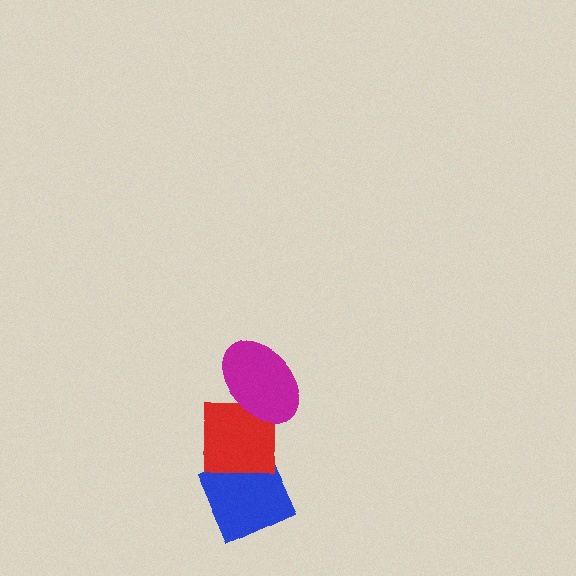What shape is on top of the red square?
The magenta ellipse is on top of the red square.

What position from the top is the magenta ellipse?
The magenta ellipse is 1st from the top.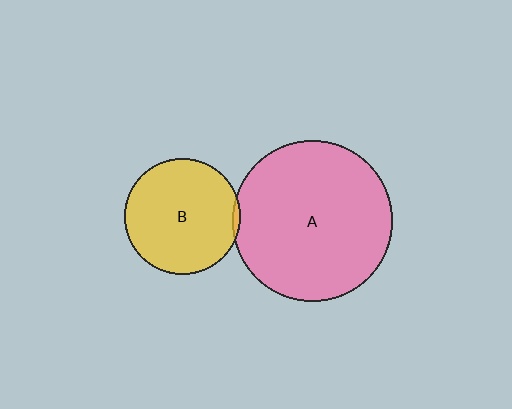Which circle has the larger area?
Circle A (pink).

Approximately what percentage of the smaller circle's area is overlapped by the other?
Approximately 5%.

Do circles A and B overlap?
Yes.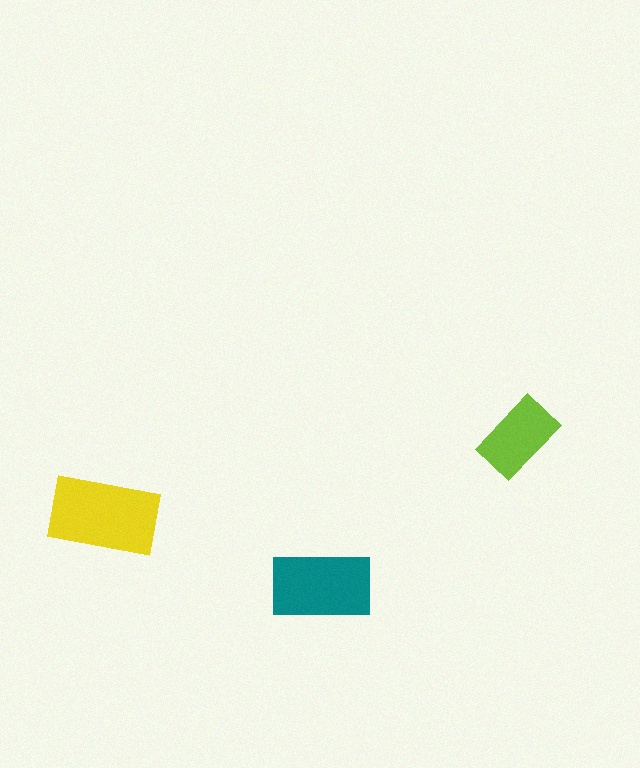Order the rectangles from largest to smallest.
the yellow one, the teal one, the lime one.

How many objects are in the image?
There are 3 objects in the image.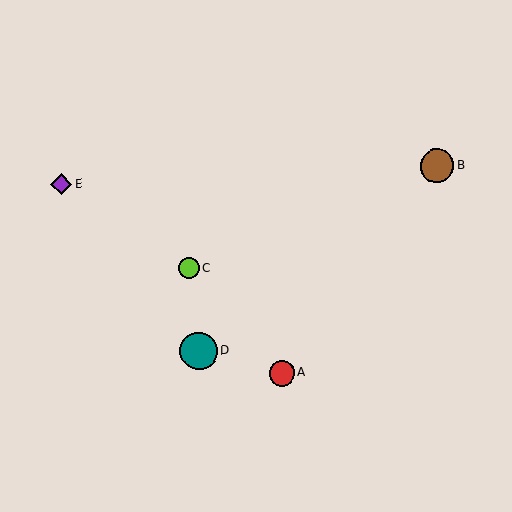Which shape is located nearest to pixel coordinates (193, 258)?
The lime circle (labeled C) at (189, 268) is nearest to that location.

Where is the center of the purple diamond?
The center of the purple diamond is at (61, 184).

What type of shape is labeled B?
Shape B is a brown circle.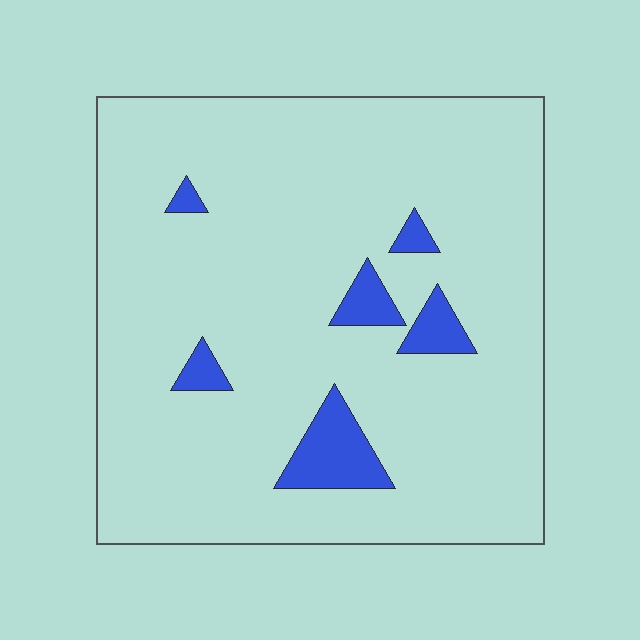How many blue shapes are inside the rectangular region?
6.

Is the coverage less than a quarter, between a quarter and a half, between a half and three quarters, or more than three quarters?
Less than a quarter.